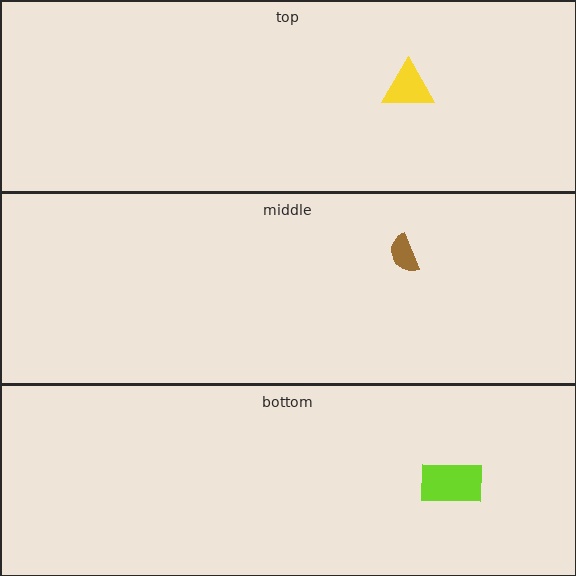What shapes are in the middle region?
The brown semicircle.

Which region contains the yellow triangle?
The top region.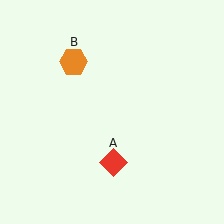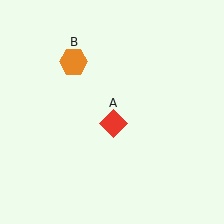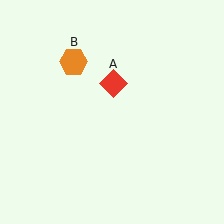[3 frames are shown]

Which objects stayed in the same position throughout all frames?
Orange hexagon (object B) remained stationary.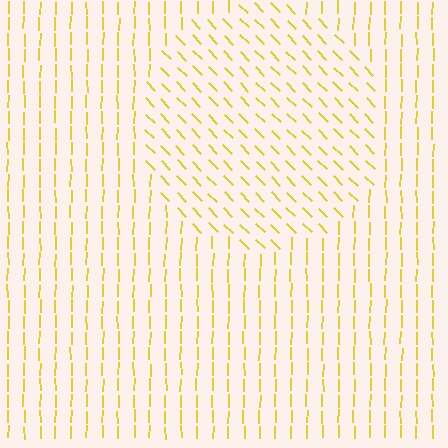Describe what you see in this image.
The image is filled with small yellow line segments. A circle region in the image has lines oriented differently from the surrounding lines, creating a visible texture boundary.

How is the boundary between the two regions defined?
The boundary is defined purely by a change in line orientation (approximately 45 degrees difference). All lines are the same color and thickness.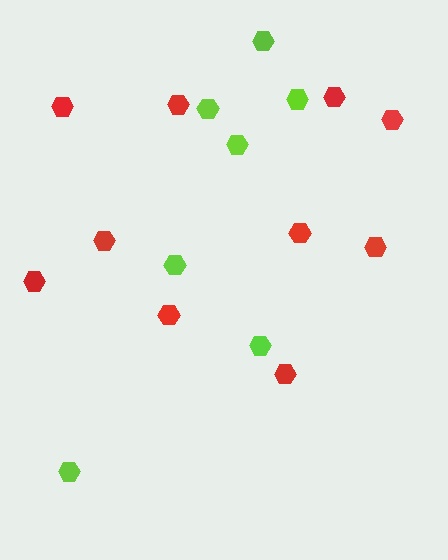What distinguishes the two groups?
There are 2 groups: one group of red hexagons (10) and one group of lime hexagons (7).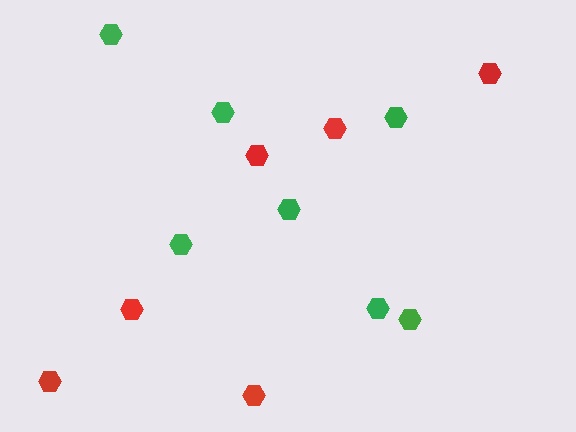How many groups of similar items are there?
There are 2 groups: one group of red hexagons (6) and one group of green hexagons (7).